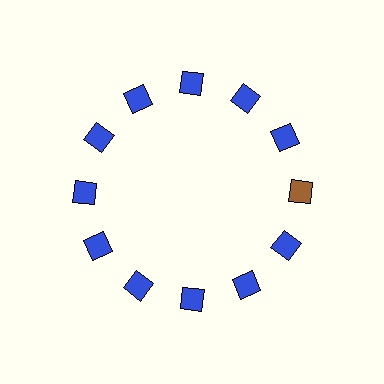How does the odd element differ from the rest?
It has a different color: brown instead of blue.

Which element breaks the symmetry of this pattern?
The brown square at roughly the 3 o'clock position breaks the symmetry. All other shapes are blue squares.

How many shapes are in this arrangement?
There are 12 shapes arranged in a ring pattern.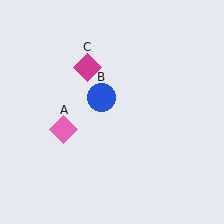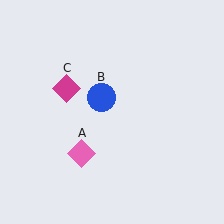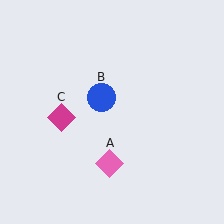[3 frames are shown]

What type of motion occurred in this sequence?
The pink diamond (object A), magenta diamond (object C) rotated counterclockwise around the center of the scene.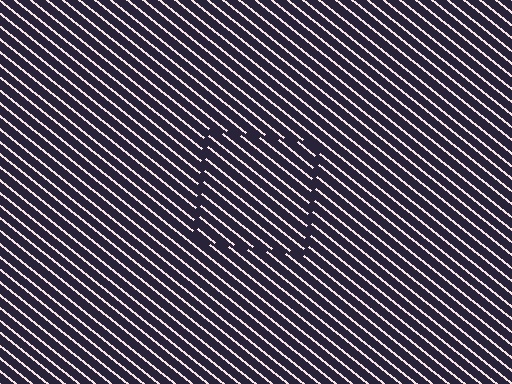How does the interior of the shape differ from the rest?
The interior of the shape contains the same grating, shifted by half a period — the contour is defined by the phase discontinuity where line-ends from the inner and outer gratings abut.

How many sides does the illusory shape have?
4 sides — the line-ends trace a square.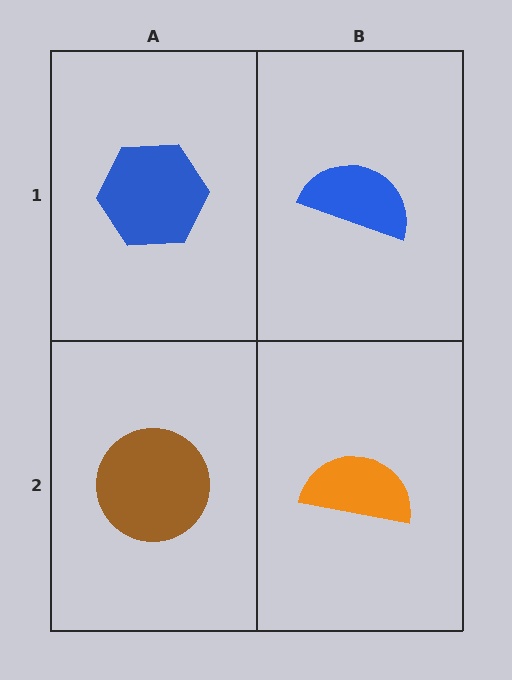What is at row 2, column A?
A brown circle.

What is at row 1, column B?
A blue semicircle.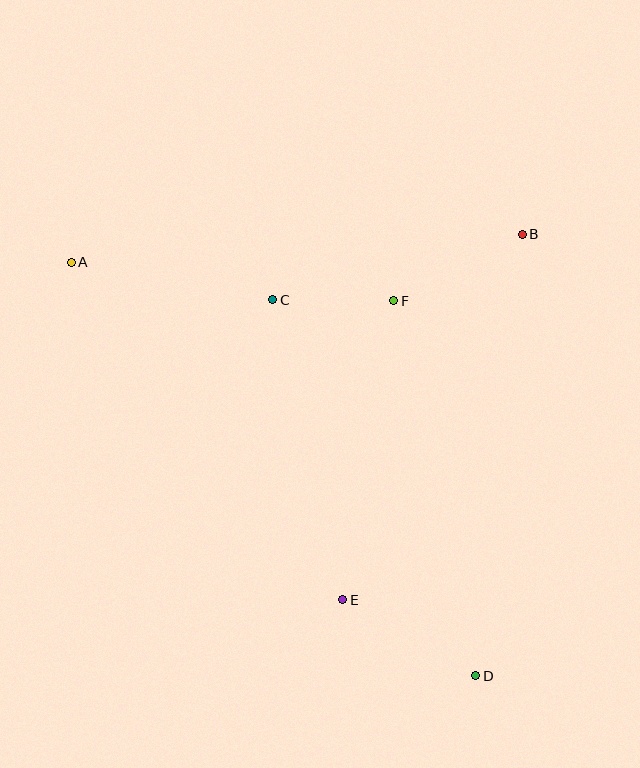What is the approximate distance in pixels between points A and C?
The distance between A and C is approximately 205 pixels.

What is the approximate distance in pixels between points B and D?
The distance between B and D is approximately 444 pixels.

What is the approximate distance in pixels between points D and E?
The distance between D and E is approximately 153 pixels.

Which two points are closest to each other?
Points C and F are closest to each other.